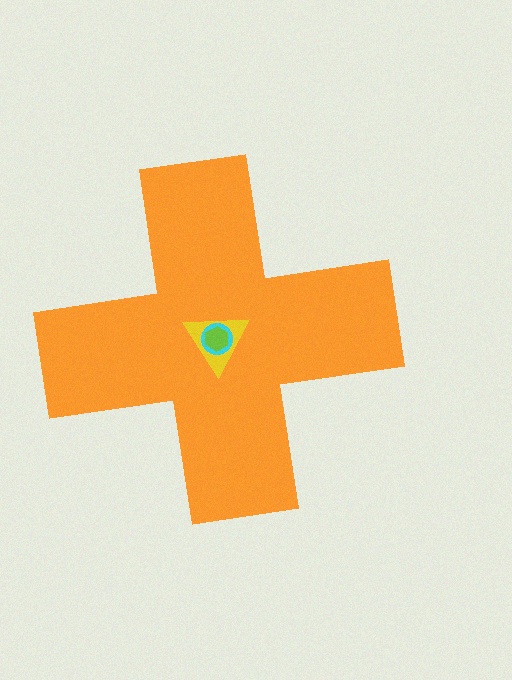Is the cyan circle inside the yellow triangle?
Yes.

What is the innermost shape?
The lime hexagon.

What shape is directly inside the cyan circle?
The lime hexagon.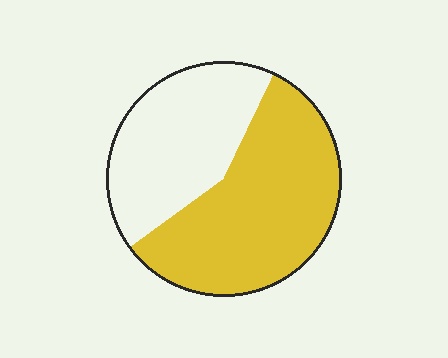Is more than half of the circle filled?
Yes.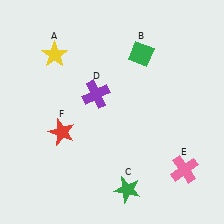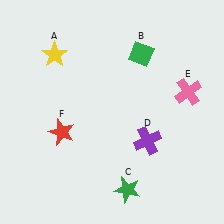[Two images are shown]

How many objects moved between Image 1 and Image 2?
2 objects moved between the two images.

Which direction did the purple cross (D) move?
The purple cross (D) moved right.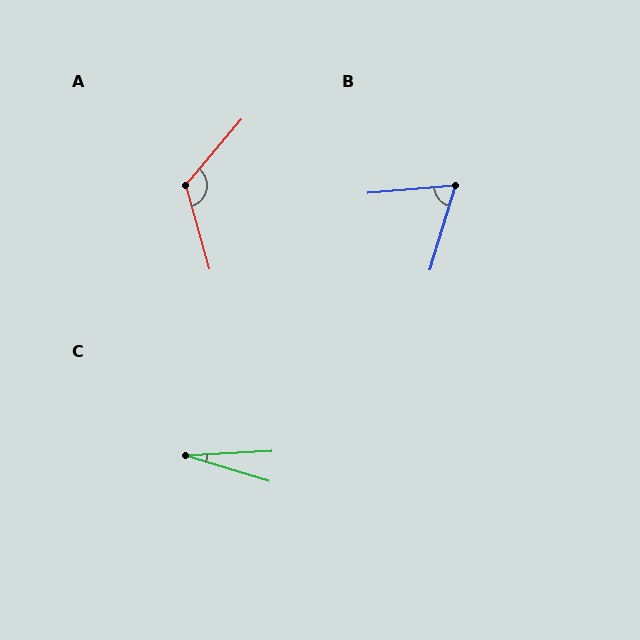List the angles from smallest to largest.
C (20°), B (69°), A (124°).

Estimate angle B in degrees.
Approximately 69 degrees.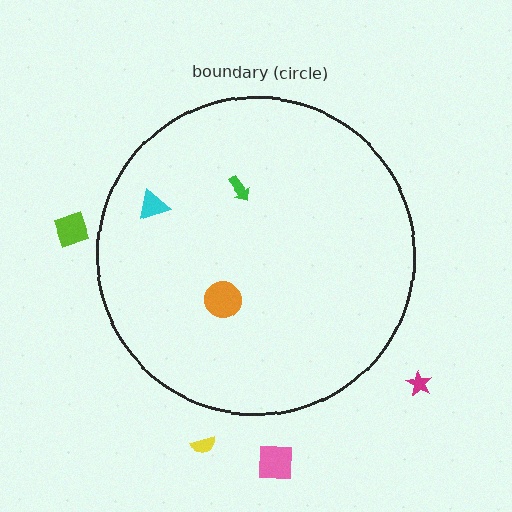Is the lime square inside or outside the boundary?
Outside.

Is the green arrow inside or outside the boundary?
Inside.